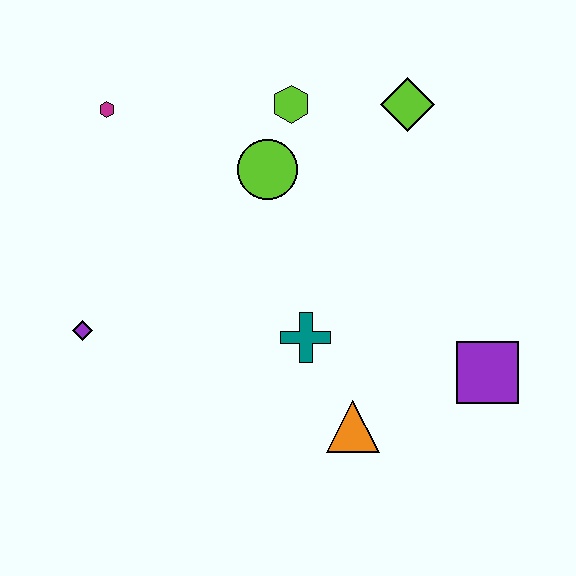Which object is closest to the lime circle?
The lime hexagon is closest to the lime circle.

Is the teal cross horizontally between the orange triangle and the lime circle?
Yes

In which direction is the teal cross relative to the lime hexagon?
The teal cross is below the lime hexagon.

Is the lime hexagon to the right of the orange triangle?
No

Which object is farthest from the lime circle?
The purple square is farthest from the lime circle.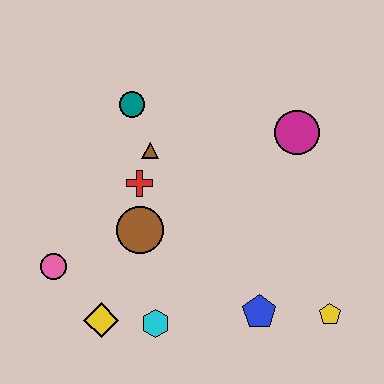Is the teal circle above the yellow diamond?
Yes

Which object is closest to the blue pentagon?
The yellow pentagon is closest to the blue pentagon.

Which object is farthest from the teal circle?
The yellow pentagon is farthest from the teal circle.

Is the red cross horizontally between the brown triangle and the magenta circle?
No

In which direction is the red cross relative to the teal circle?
The red cross is below the teal circle.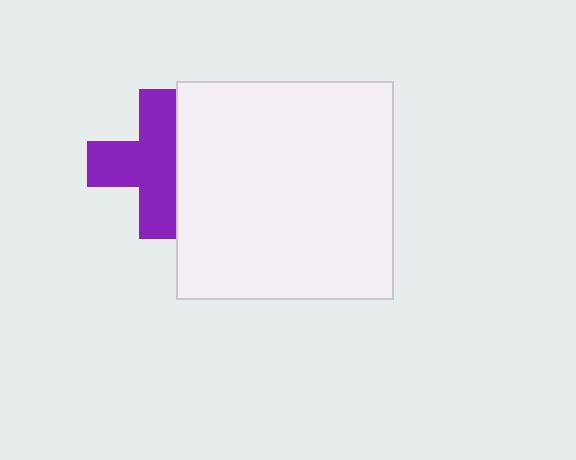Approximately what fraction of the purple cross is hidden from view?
Roughly 33% of the purple cross is hidden behind the white square.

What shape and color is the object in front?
The object in front is a white square.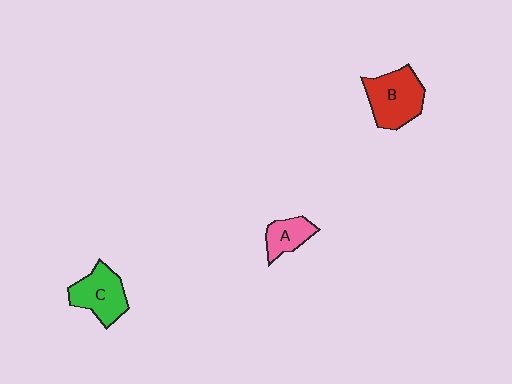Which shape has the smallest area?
Shape A (pink).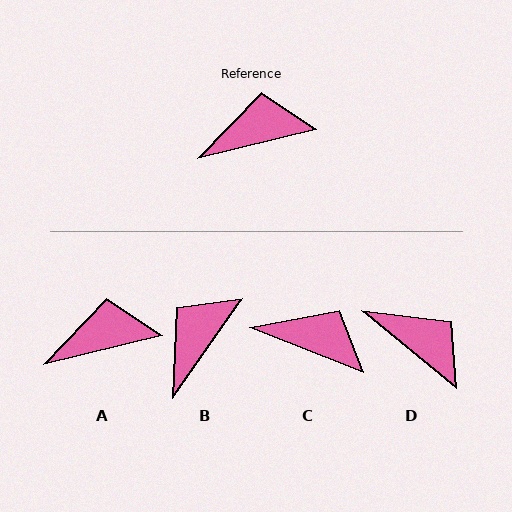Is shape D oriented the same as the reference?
No, it is off by about 53 degrees.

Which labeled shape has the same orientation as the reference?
A.